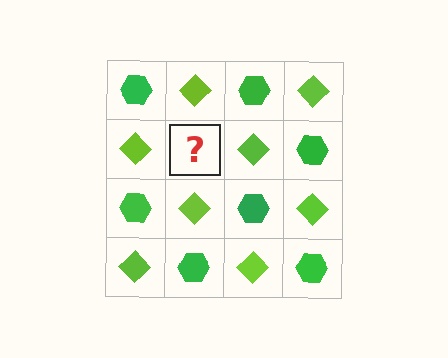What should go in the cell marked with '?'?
The missing cell should contain a green hexagon.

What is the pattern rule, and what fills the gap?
The rule is that it alternates green hexagon and lime diamond in a checkerboard pattern. The gap should be filled with a green hexagon.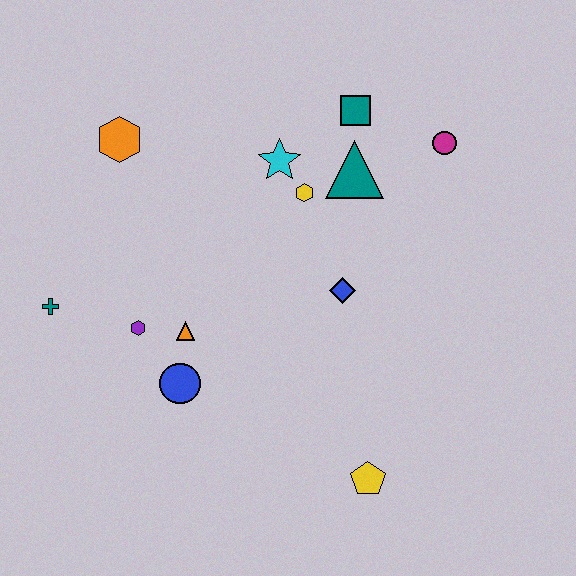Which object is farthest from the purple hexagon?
The magenta circle is farthest from the purple hexagon.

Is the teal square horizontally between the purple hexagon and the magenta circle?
Yes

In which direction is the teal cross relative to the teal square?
The teal cross is to the left of the teal square.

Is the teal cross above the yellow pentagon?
Yes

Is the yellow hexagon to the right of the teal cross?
Yes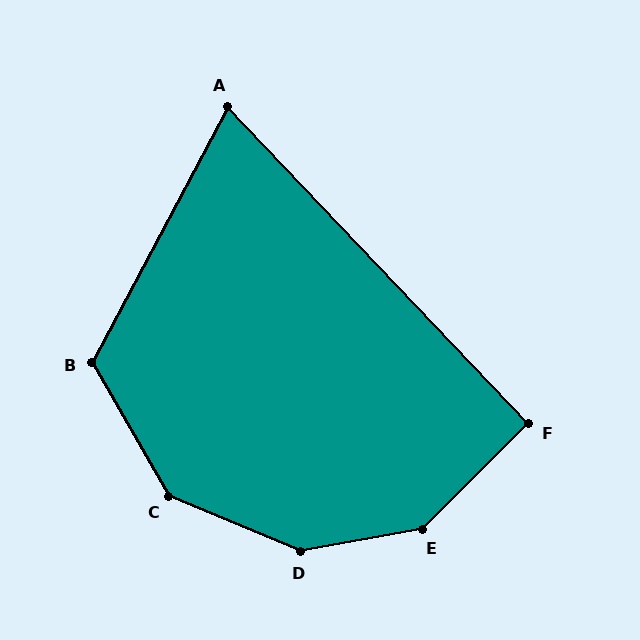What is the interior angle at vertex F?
Approximately 91 degrees (approximately right).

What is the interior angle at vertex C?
Approximately 143 degrees (obtuse).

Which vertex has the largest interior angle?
D, at approximately 147 degrees.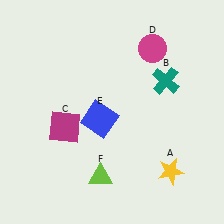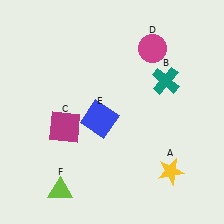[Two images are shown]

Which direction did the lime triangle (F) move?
The lime triangle (F) moved left.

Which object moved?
The lime triangle (F) moved left.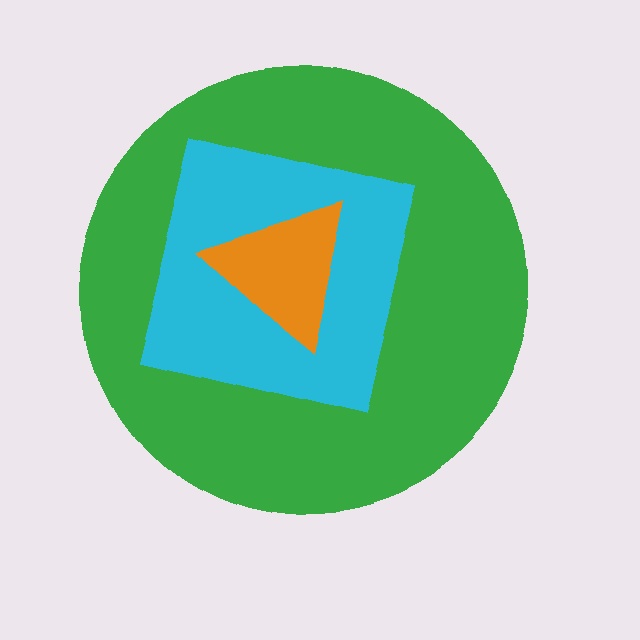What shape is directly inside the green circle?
The cyan square.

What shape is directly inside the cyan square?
The orange triangle.